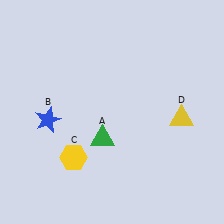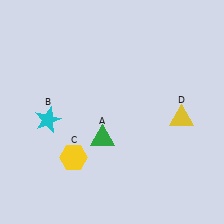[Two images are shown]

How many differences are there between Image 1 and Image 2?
There is 1 difference between the two images.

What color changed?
The star (B) changed from blue in Image 1 to cyan in Image 2.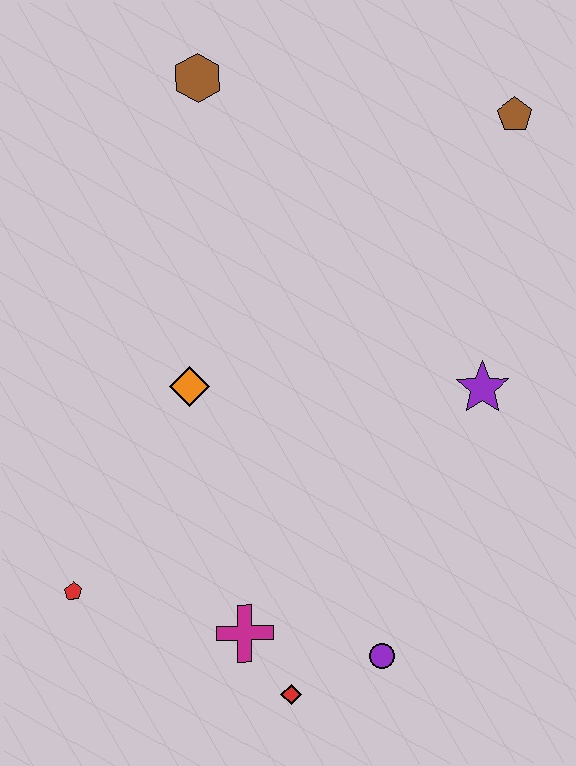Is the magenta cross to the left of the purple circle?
Yes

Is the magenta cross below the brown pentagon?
Yes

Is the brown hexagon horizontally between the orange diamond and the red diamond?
Yes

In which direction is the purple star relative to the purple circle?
The purple star is above the purple circle.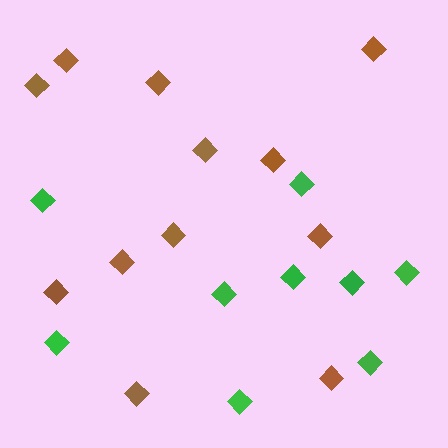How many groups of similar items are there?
There are 2 groups: one group of brown diamonds (12) and one group of green diamonds (9).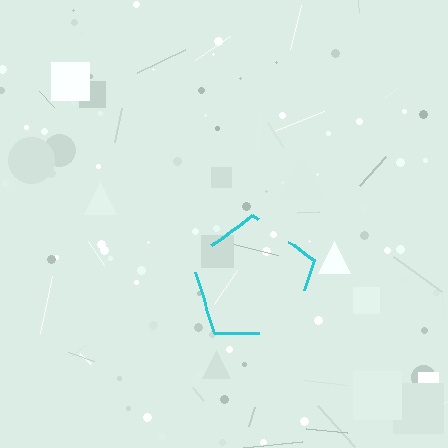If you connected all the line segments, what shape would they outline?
They would outline a pentagon.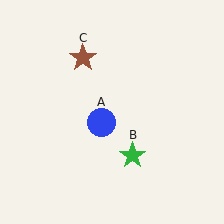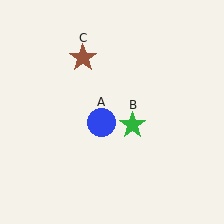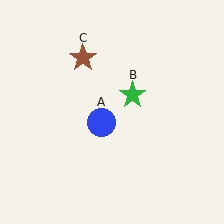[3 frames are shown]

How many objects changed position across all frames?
1 object changed position: green star (object B).